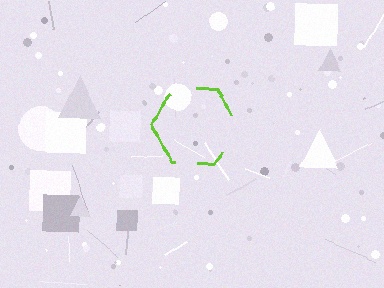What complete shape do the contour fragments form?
The contour fragments form a hexagon.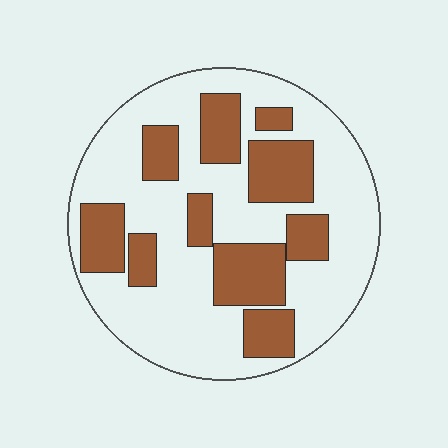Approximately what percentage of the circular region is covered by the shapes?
Approximately 35%.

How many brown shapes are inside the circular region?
10.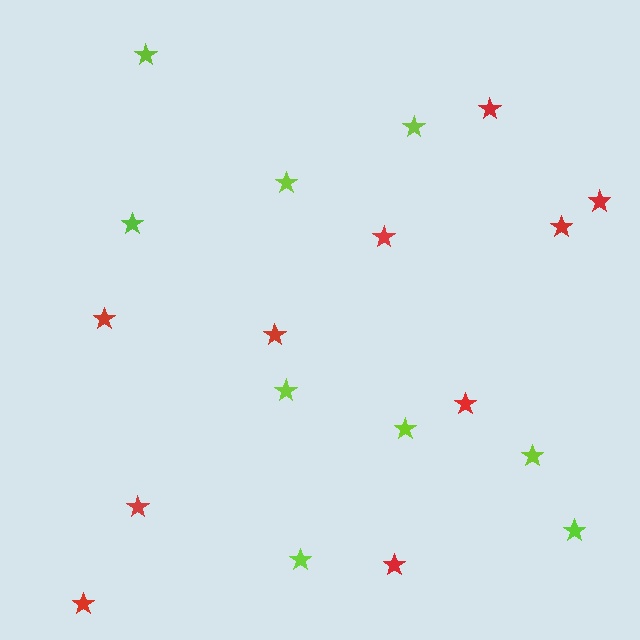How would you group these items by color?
There are 2 groups: one group of red stars (10) and one group of lime stars (9).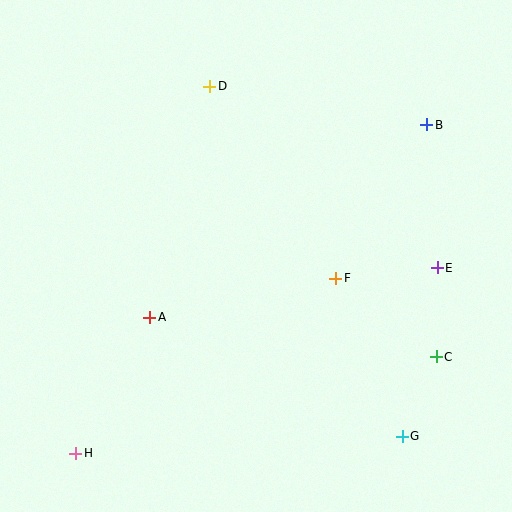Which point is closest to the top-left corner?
Point D is closest to the top-left corner.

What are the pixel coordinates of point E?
Point E is at (437, 268).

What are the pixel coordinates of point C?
Point C is at (436, 357).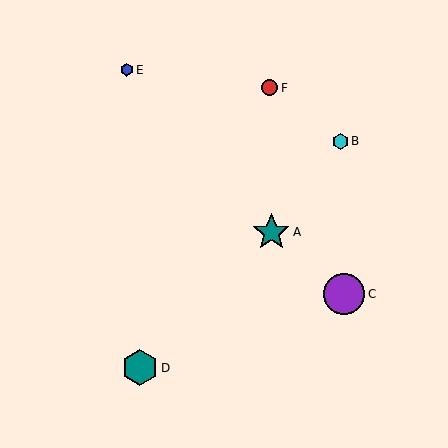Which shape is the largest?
The purple circle (labeled C) is the largest.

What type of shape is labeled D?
Shape D is a teal hexagon.